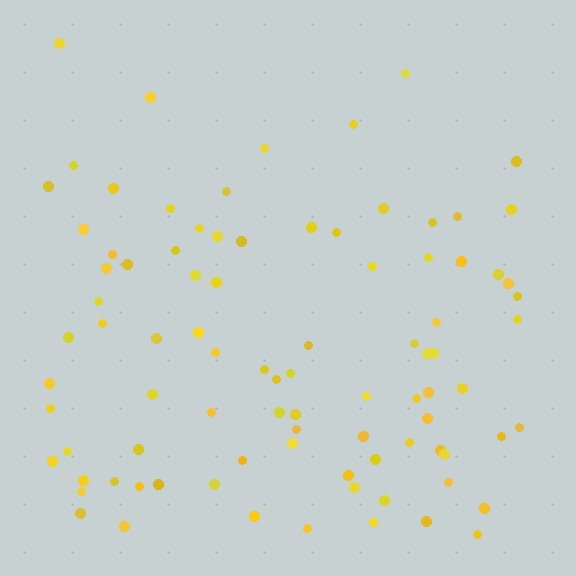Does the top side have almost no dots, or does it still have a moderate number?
Still a moderate number, just noticeably fewer than the bottom.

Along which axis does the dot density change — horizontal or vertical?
Vertical.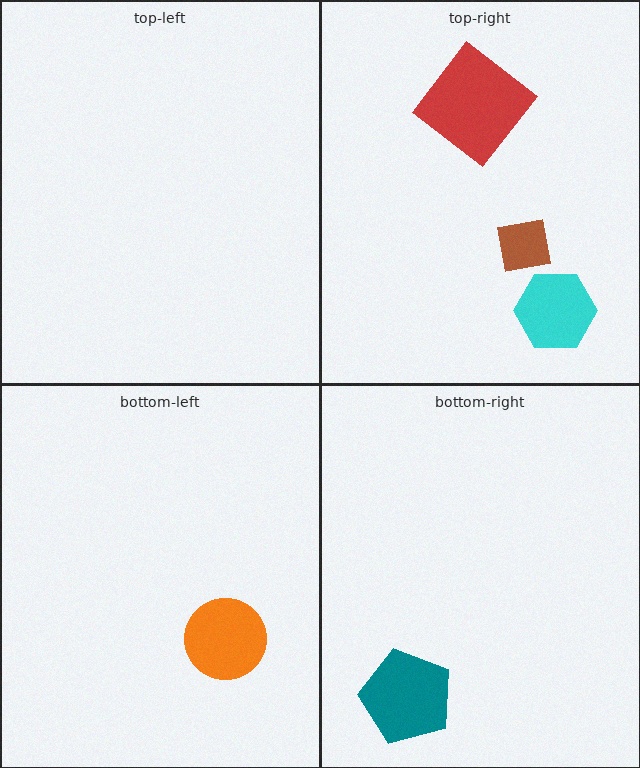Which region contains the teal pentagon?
The bottom-right region.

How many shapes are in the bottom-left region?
1.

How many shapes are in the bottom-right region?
1.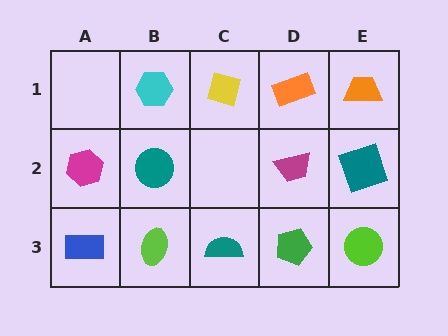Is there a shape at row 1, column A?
No, that cell is empty.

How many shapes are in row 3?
5 shapes.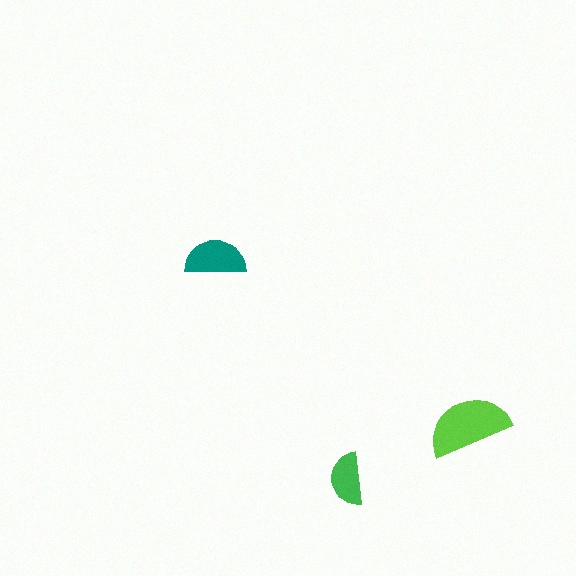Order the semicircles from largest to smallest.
the lime one, the teal one, the green one.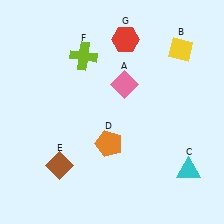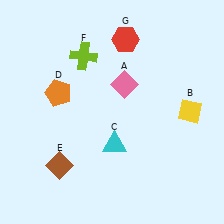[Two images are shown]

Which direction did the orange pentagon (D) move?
The orange pentagon (D) moved left.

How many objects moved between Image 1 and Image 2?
3 objects moved between the two images.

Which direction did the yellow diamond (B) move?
The yellow diamond (B) moved down.